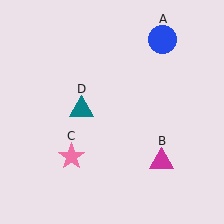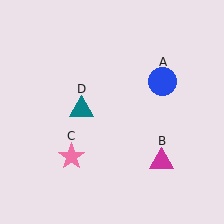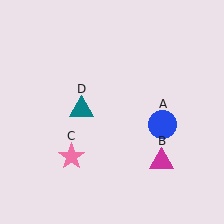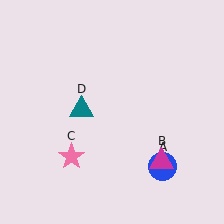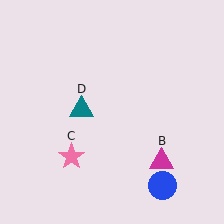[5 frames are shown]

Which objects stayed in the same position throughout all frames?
Magenta triangle (object B) and pink star (object C) and teal triangle (object D) remained stationary.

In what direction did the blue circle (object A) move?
The blue circle (object A) moved down.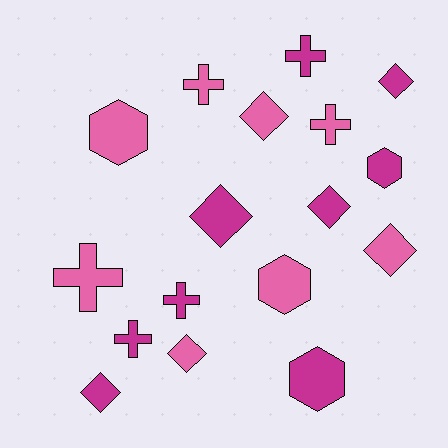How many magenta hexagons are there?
There are 2 magenta hexagons.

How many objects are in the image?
There are 17 objects.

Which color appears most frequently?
Magenta, with 9 objects.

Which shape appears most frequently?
Diamond, with 7 objects.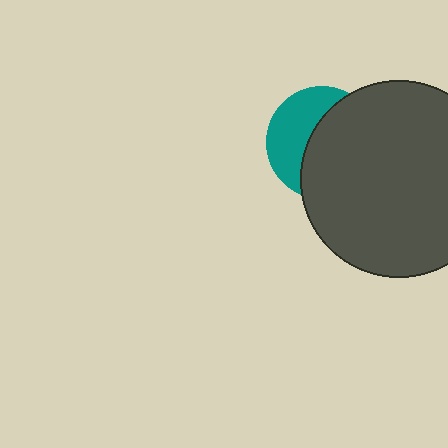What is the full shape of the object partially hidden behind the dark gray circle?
The partially hidden object is a teal circle.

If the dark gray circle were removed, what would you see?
You would see the complete teal circle.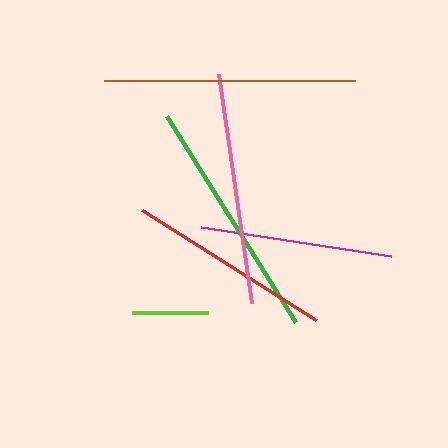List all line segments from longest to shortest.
From longest to shortest: brown, green, pink, red, magenta, lime.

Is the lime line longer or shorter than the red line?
The red line is longer than the lime line.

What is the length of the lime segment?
The lime segment is approximately 76 pixels long.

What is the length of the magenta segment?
The magenta segment is approximately 192 pixels long.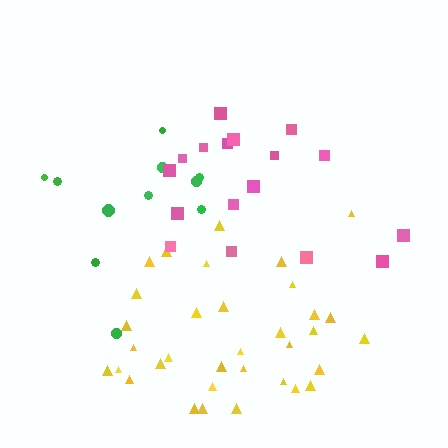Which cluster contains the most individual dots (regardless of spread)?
Yellow (34).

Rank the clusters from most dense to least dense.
yellow, green, pink.